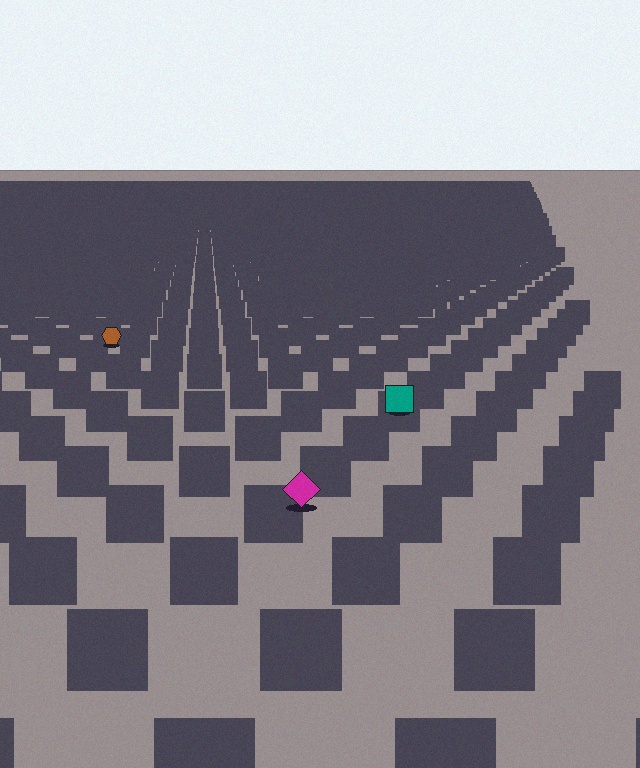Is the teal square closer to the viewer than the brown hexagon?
Yes. The teal square is closer — you can tell from the texture gradient: the ground texture is coarser near it.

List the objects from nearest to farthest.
From nearest to farthest: the magenta diamond, the teal square, the brown hexagon.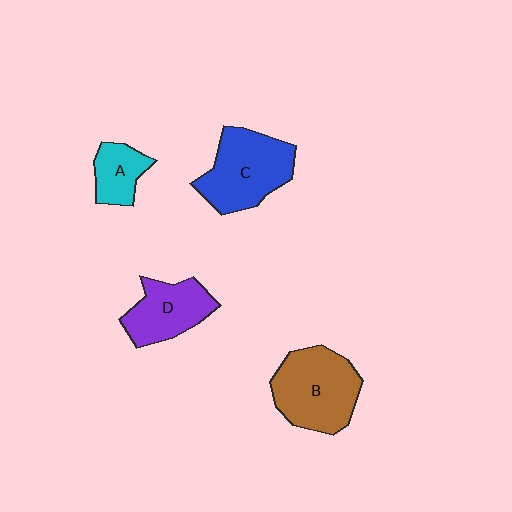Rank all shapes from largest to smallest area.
From largest to smallest: B (brown), C (blue), D (purple), A (cyan).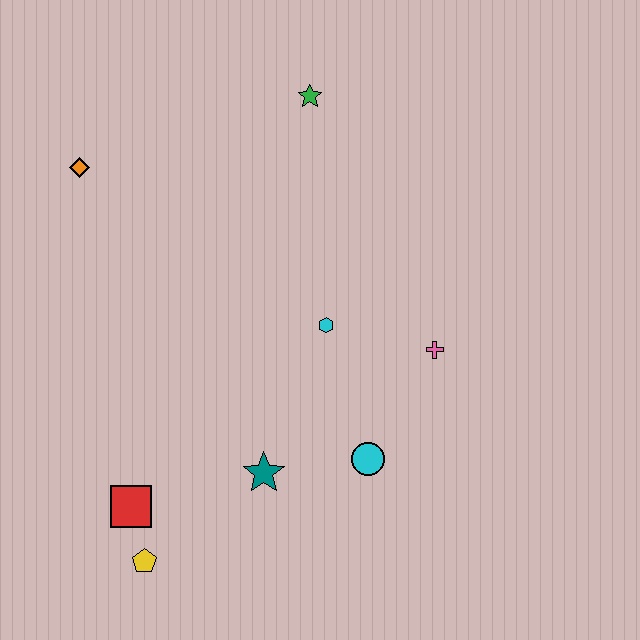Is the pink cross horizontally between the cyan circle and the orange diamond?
No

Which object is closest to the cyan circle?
The teal star is closest to the cyan circle.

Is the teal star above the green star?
No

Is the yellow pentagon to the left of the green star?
Yes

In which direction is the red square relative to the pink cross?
The red square is to the left of the pink cross.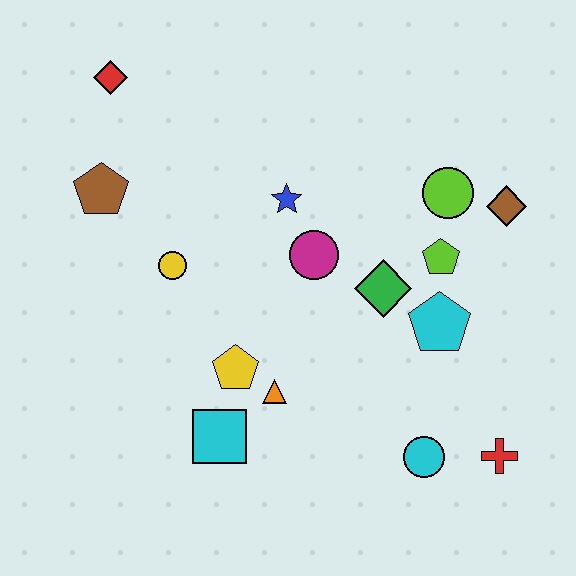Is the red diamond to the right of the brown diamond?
No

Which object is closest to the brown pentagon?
The yellow circle is closest to the brown pentagon.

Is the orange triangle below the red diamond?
Yes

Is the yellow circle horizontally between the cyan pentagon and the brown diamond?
No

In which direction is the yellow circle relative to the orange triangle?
The yellow circle is above the orange triangle.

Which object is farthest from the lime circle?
The red diamond is farthest from the lime circle.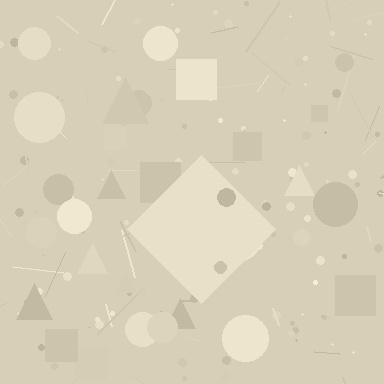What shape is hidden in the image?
A diamond is hidden in the image.